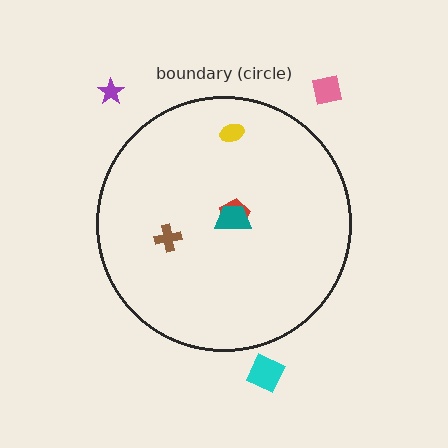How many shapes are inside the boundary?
4 inside, 3 outside.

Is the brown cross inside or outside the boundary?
Inside.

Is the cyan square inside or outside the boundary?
Outside.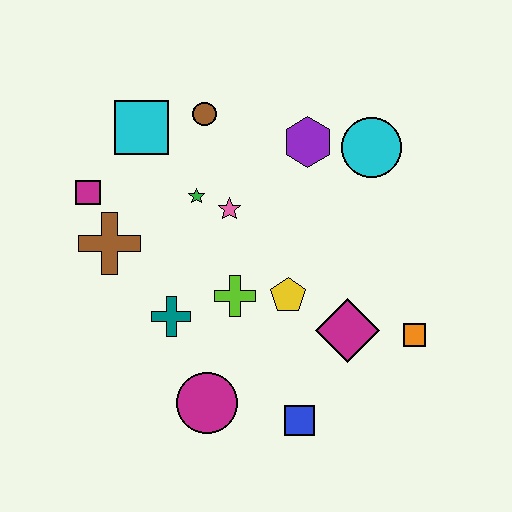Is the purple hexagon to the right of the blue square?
Yes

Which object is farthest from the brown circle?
The blue square is farthest from the brown circle.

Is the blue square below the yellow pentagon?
Yes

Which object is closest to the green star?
The pink star is closest to the green star.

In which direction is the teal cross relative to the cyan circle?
The teal cross is to the left of the cyan circle.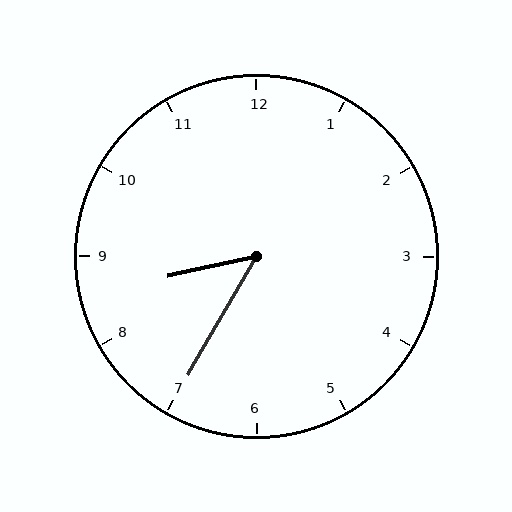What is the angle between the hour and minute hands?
Approximately 48 degrees.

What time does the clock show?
8:35.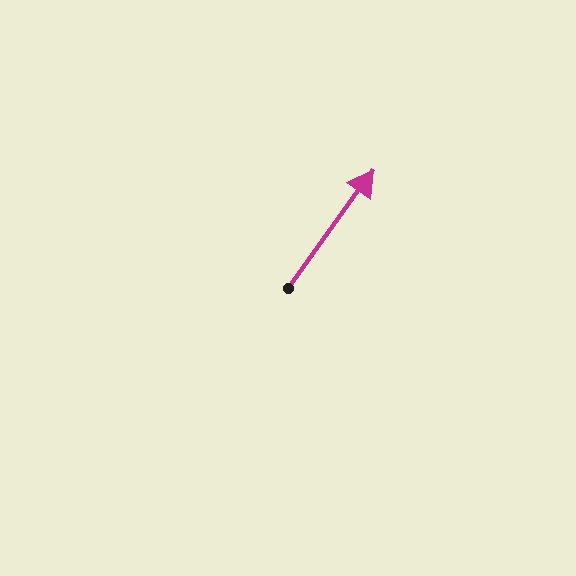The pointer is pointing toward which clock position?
Roughly 1 o'clock.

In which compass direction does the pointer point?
Northeast.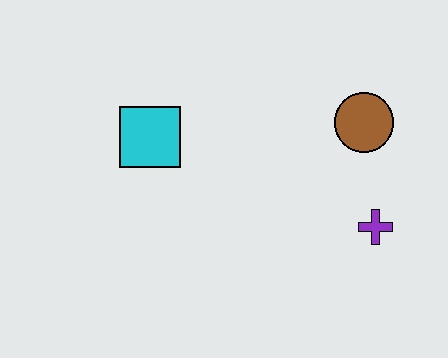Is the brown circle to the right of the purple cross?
No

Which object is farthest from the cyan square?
The purple cross is farthest from the cyan square.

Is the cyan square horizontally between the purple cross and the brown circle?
No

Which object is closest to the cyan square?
The brown circle is closest to the cyan square.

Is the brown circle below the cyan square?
No